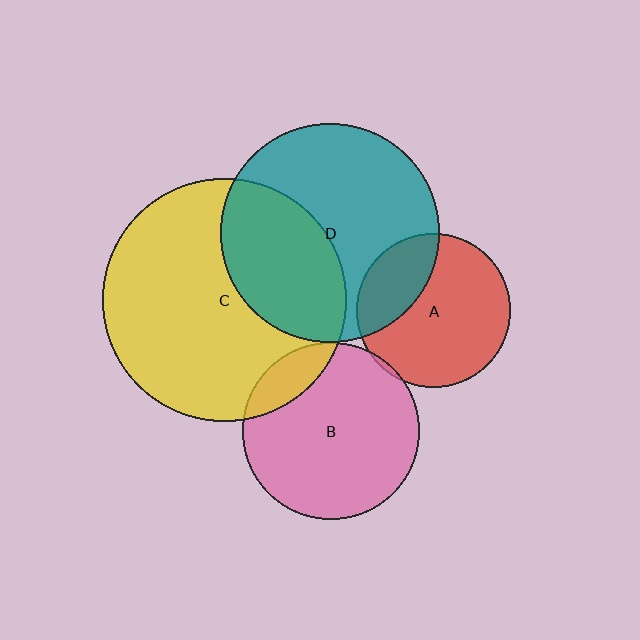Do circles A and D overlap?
Yes.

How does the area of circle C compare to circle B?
Approximately 1.9 times.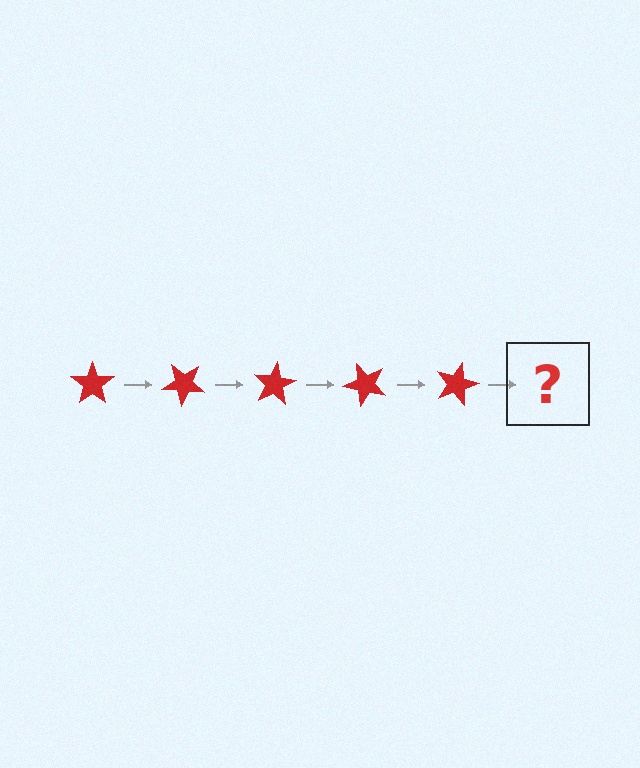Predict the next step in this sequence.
The next step is a red star rotated 200 degrees.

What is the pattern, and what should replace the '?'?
The pattern is that the star rotates 40 degrees each step. The '?' should be a red star rotated 200 degrees.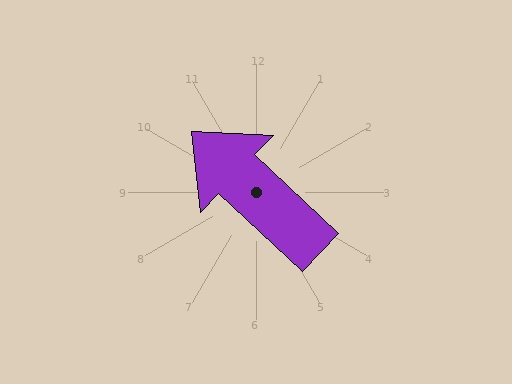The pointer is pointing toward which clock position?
Roughly 10 o'clock.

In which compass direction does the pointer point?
Northwest.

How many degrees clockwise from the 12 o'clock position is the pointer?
Approximately 313 degrees.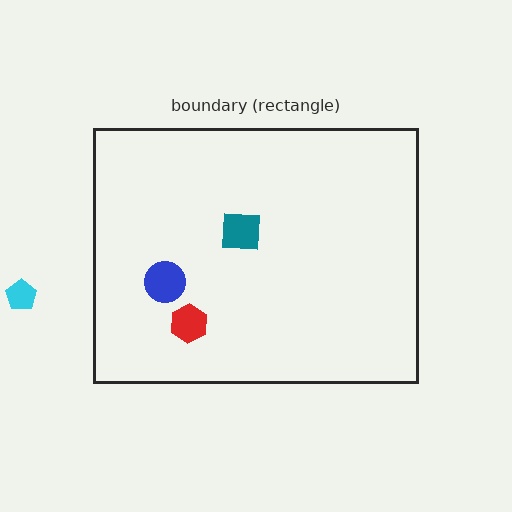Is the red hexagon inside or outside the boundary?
Inside.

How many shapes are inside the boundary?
3 inside, 1 outside.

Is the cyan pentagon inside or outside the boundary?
Outside.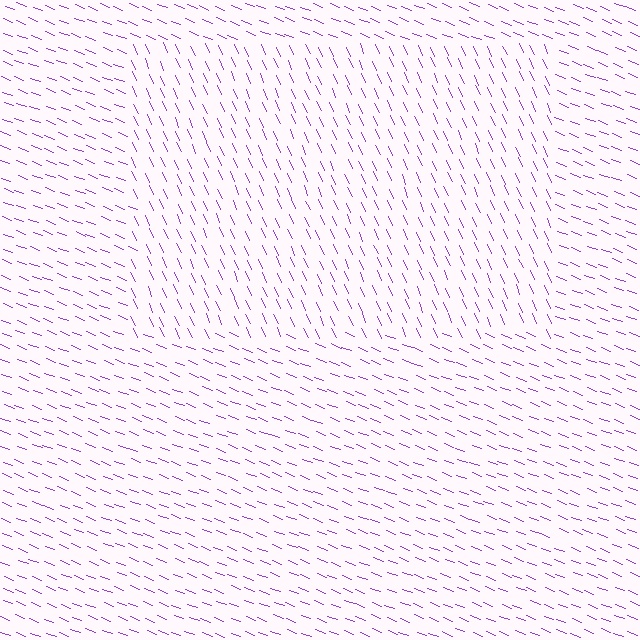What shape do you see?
I see a rectangle.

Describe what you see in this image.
The image is filled with small purple line segments. A rectangle region in the image has lines oriented differently from the surrounding lines, creating a visible texture boundary.